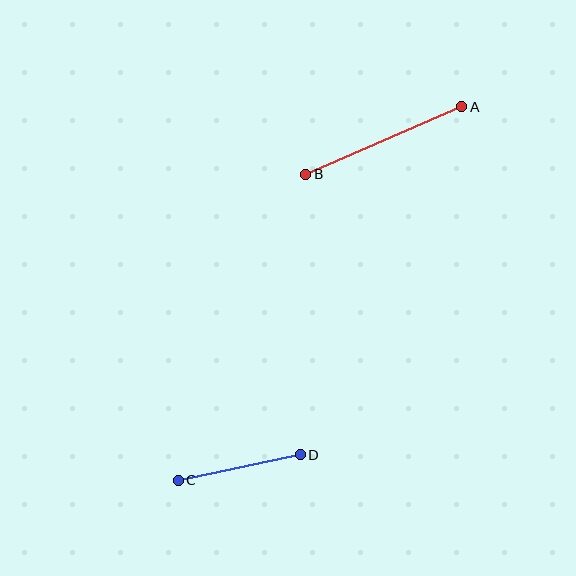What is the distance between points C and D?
The distance is approximately 124 pixels.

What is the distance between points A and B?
The distance is approximately 170 pixels.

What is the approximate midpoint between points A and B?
The midpoint is at approximately (384, 140) pixels.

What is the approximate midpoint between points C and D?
The midpoint is at approximately (239, 467) pixels.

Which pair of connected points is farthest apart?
Points A and B are farthest apart.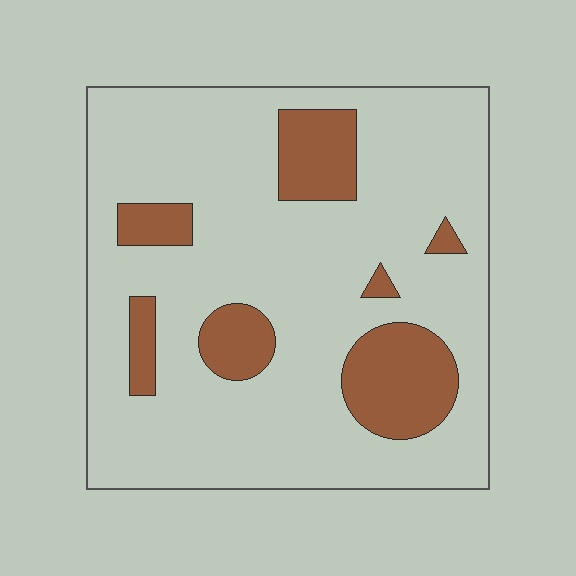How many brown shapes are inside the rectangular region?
7.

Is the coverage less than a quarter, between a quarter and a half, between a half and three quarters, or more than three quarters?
Less than a quarter.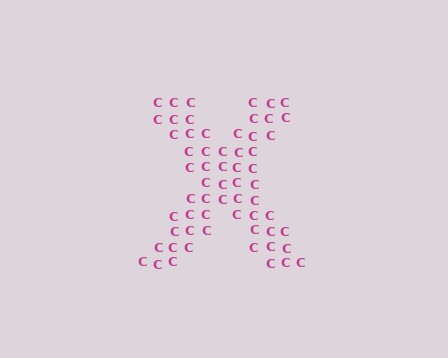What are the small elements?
The small elements are letter C's.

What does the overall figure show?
The overall figure shows the letter X.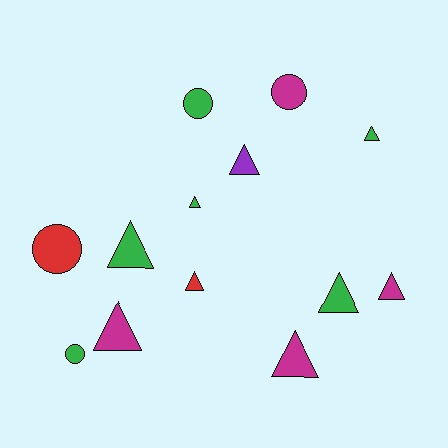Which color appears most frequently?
Green, with 6 objects.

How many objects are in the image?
There are 13 objects.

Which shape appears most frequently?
Triangle, with 9 objects.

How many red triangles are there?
There is 1 red triangle.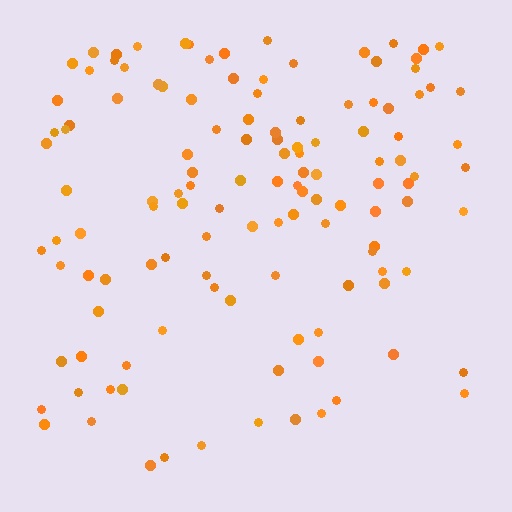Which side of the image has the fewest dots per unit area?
The bottom.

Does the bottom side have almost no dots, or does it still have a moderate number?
Still a moderate number, just noticeably fewer than the top.